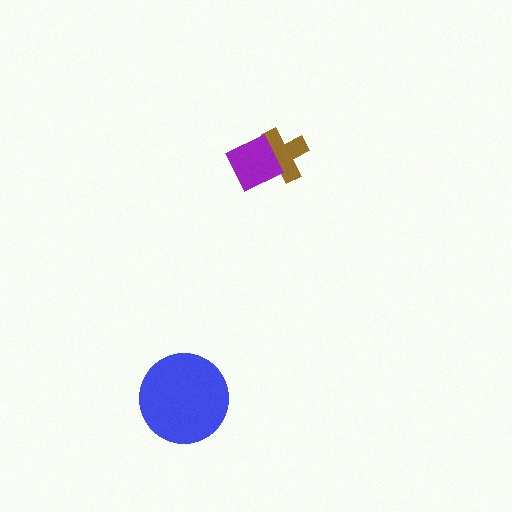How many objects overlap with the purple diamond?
1 object overlaps with the purple diamond.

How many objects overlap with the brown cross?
1 object overlaps with the brown cross.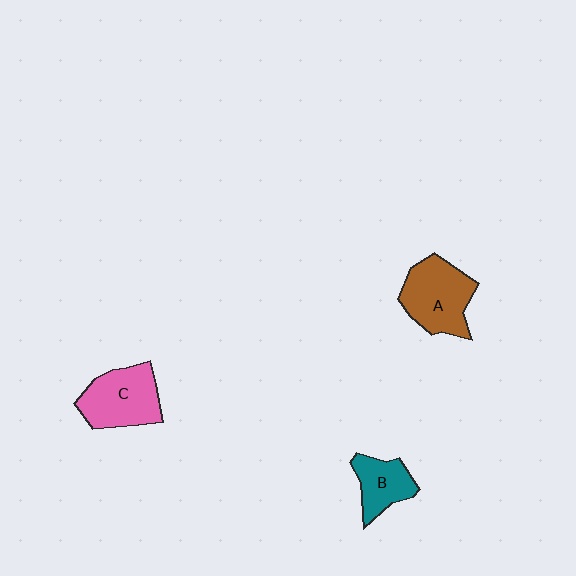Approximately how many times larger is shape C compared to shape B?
Approximately 1.5 times.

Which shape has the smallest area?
Shape B (teal).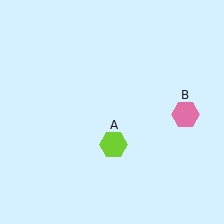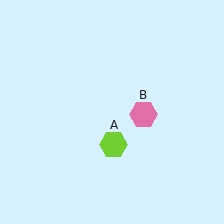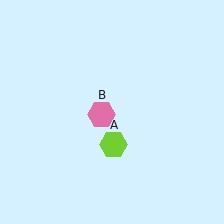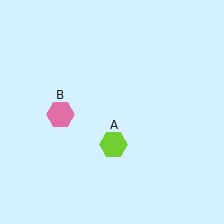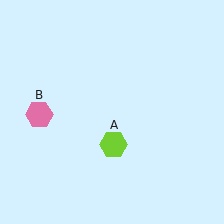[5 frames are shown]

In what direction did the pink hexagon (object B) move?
The pink hexagon (object B) moved left.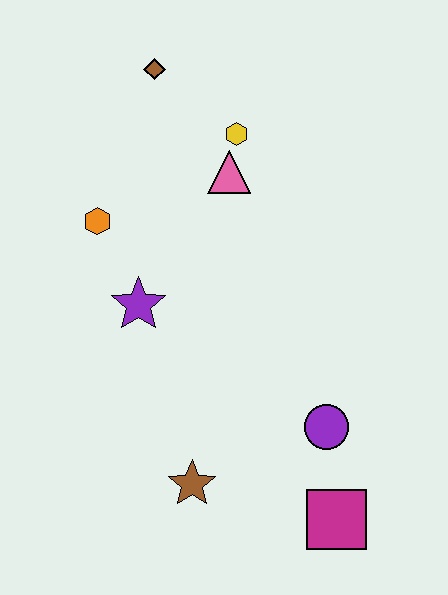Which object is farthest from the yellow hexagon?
The magenta square is farthest from the yellow hexagon.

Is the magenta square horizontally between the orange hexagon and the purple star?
No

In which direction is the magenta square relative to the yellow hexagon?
The magenta square is below the yellow hexagon.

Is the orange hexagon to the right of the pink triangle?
No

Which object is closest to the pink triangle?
The yellow hexagon is closest to the pink triangle.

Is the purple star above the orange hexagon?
No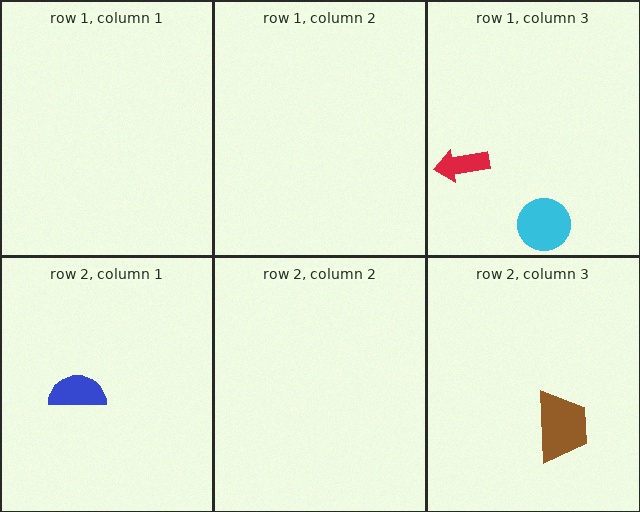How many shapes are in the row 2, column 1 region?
1.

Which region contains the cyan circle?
The row 1, column 3 region.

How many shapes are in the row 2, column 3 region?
1.